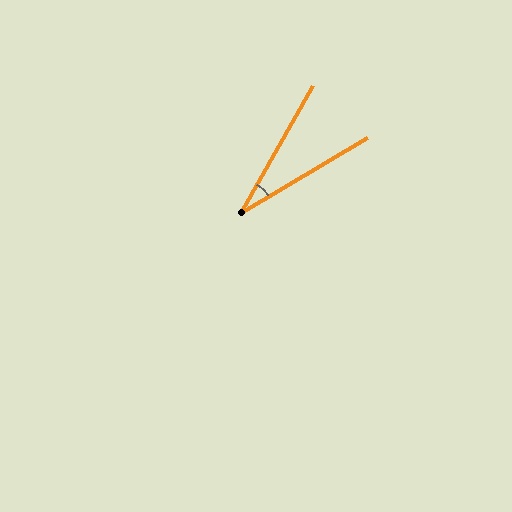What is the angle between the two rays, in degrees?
Approximately 30 degrees.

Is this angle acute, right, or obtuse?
It is acute.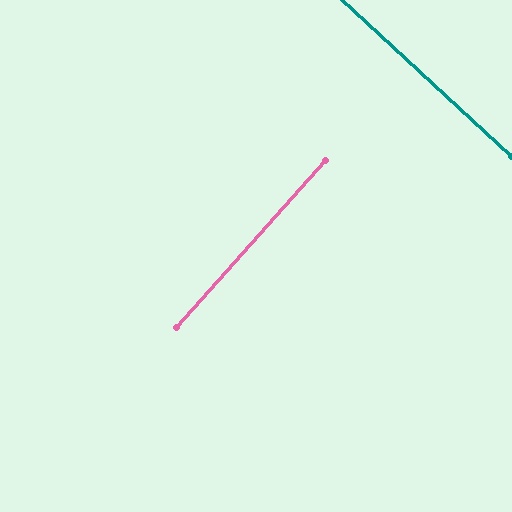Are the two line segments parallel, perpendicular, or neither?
Perpendicular — they meet at approximately 89°.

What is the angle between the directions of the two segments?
Approximately 89 degrees.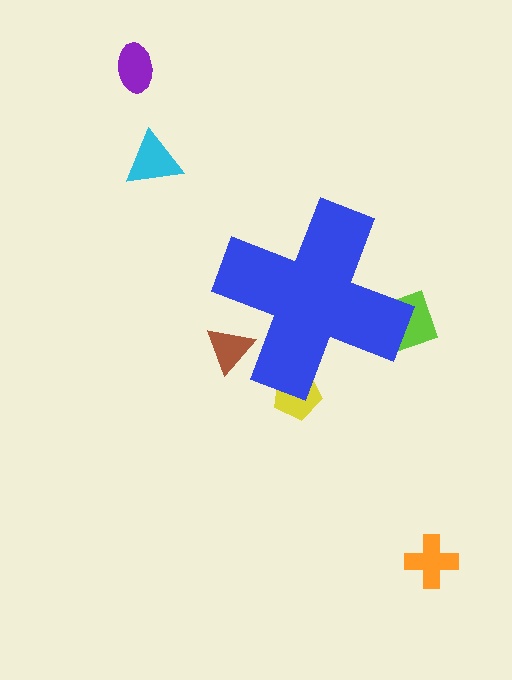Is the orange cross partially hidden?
No, the orange cross is fully visible.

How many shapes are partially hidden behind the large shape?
3 shapes are partially hidden.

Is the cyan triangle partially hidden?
No, the cyan triangle is fully visible.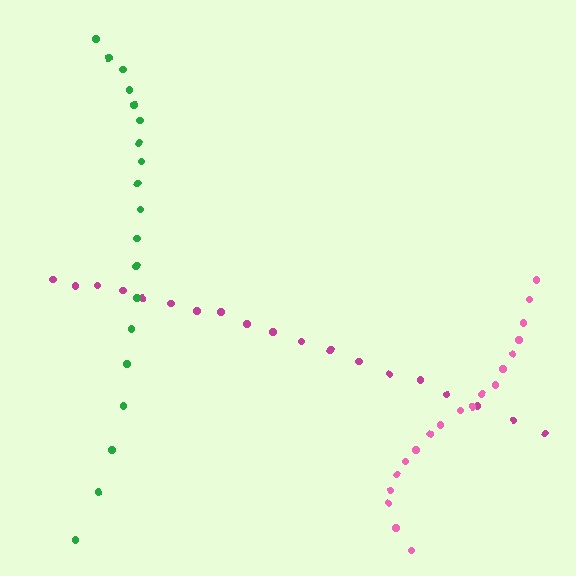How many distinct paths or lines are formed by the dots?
There are 3 distinct paths.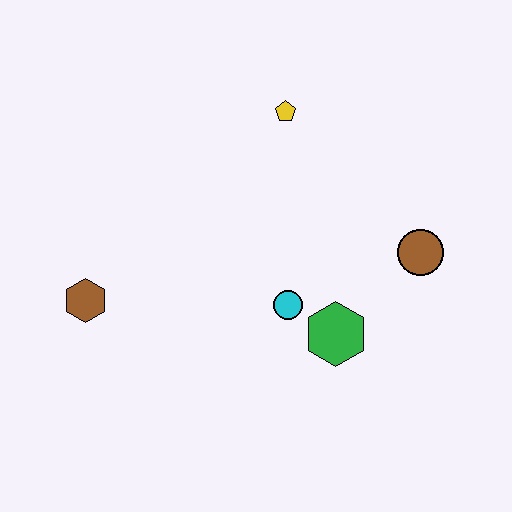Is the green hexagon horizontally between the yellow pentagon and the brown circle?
Yes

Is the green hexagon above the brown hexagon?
No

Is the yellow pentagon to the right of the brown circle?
No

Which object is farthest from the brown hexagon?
The brown circle is farthest from the brown hexagon.